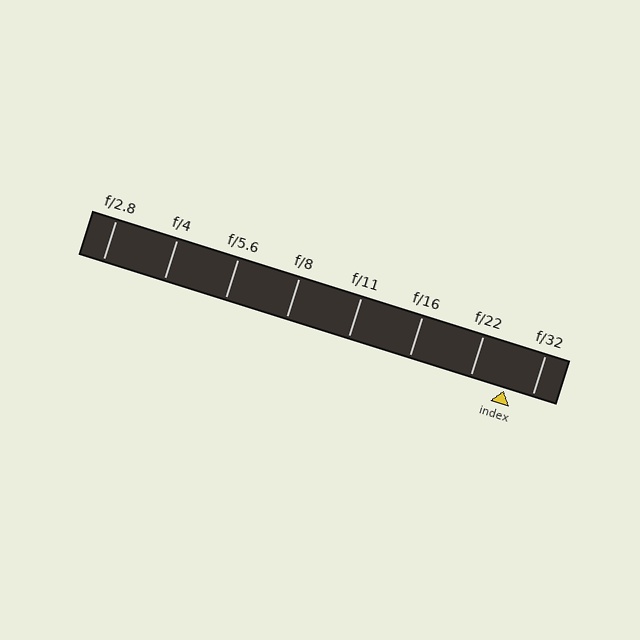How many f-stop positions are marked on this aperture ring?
There are 8 f-stop positions marked.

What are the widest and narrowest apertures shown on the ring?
The widest aperture shown is f/2.8 and the narrowest is f/32.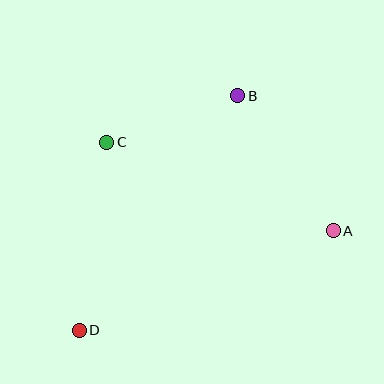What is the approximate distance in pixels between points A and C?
The distance between A and C is approximately 243 pixels.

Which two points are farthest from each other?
Points B and D are farthest from each other.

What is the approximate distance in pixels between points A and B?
The distance between A and B is approximately 165 pixels.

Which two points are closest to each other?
Points B and C are closest to each other.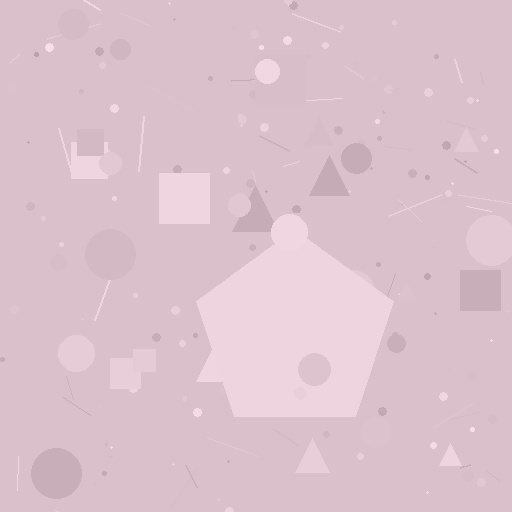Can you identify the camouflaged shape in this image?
The camouflaged shape is a pentagon.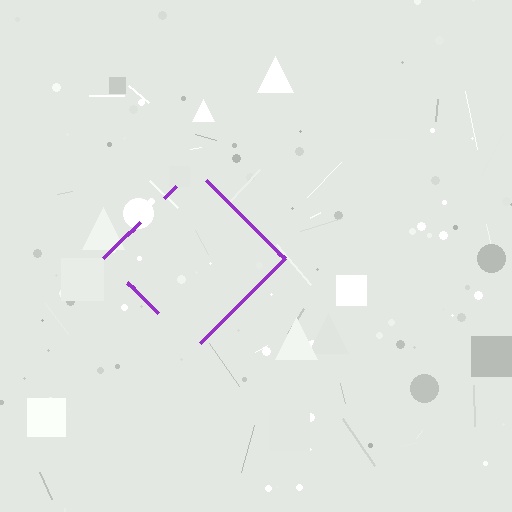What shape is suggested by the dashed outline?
The dashed outline suggests a diamond.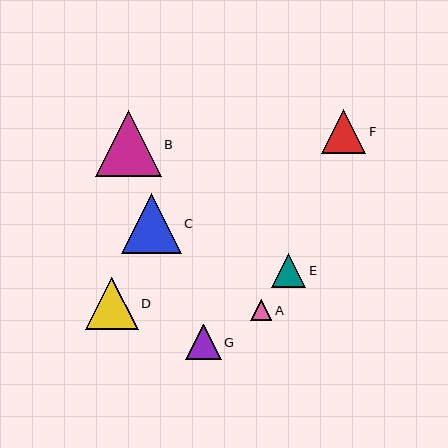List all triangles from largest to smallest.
From largest to smallest: B, C, D, F, G, E, A.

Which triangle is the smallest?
Triangle A is the smallest with a size of approximately 21 pixels.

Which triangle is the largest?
Triangle B is the largest with a size of approximately 66 pixels.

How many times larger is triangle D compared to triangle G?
Triangle D is approximately 1.5 times the size of triangle G.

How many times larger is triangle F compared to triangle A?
Triangle F is approximately 2.1 times the size of triangle A.